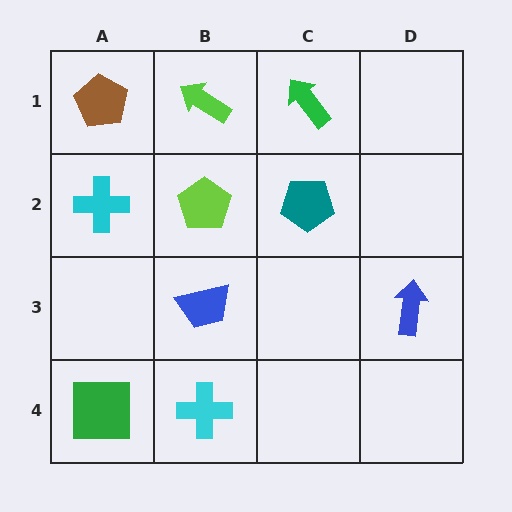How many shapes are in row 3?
2 shapes.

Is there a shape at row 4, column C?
No, that cell is empty.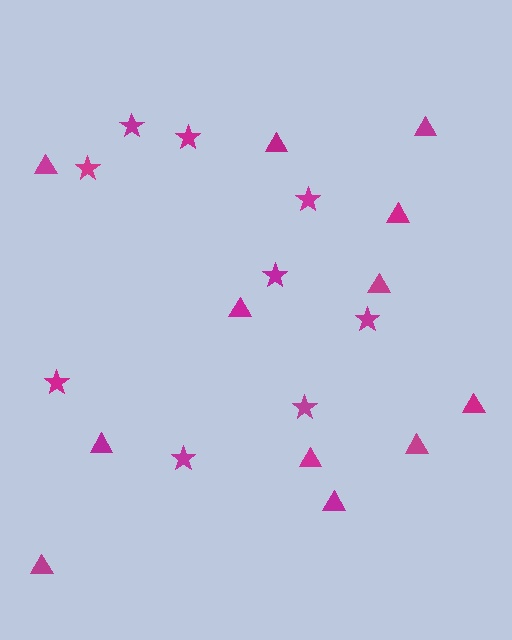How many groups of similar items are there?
There are 2 groups: one group of stars (9) and one group of triangles (12).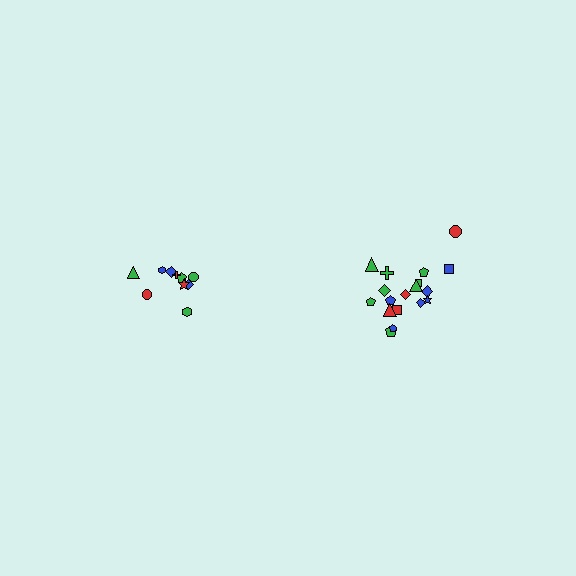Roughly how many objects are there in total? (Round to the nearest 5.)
Roughly 30 objects in total.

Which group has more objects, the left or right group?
The right group.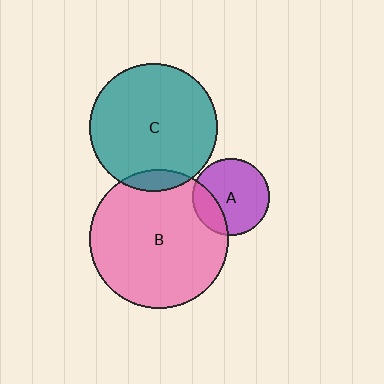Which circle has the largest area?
Circle B (pink).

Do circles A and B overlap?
Yes.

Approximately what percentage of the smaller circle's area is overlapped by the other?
Approximately 25%.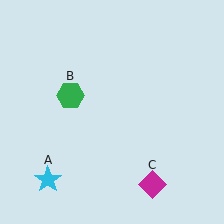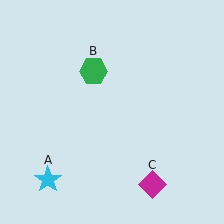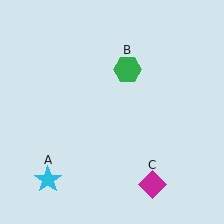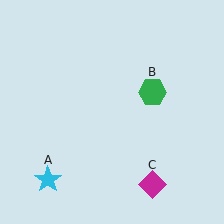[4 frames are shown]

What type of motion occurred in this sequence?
The green hexagon (object B) rotated clockwise around the center of the scene.